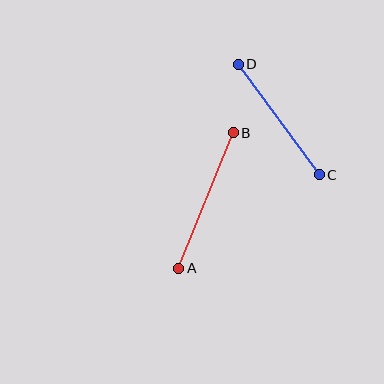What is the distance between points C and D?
The distance is approximately 137 pixels.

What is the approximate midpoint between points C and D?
The midpoint is at approximately (279, 120) pixels.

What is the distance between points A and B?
The distance is approximately 146 pixels.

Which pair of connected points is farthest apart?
Points A and B are farthest apart.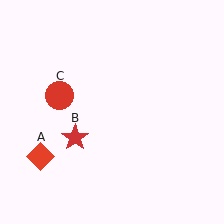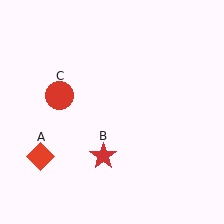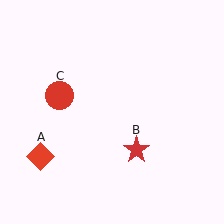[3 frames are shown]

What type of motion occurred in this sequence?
The red star (object B) rotated counterclockwise around the center of the scene.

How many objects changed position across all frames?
1 object changed position: red star (object B).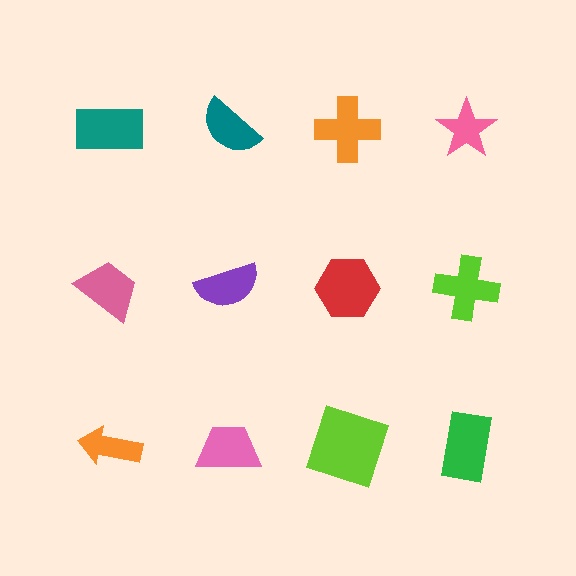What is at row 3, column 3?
A lime square.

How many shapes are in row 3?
4 shapes.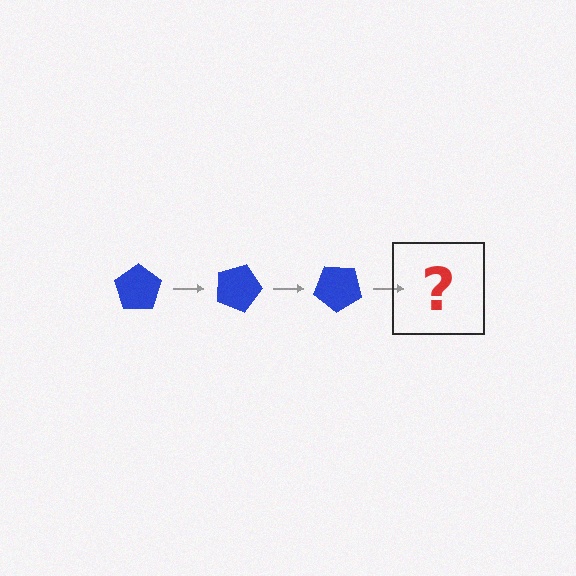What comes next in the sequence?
The next element should be a blue pentagon rotated 60 degrees.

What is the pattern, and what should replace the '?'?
The pattern is that the pentagon rotates 20 degrees each step. The '?' should be a blue pentagon rotated 60 degrees.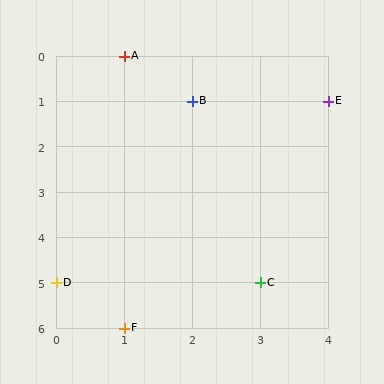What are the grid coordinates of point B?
Point B is at grid coordinates (2, 1).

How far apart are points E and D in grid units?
Points E and D are 4 columns and 4 rows apart (about 5.7 grid units diagonally).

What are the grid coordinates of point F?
Point F is at grid coordinates (1, 6).